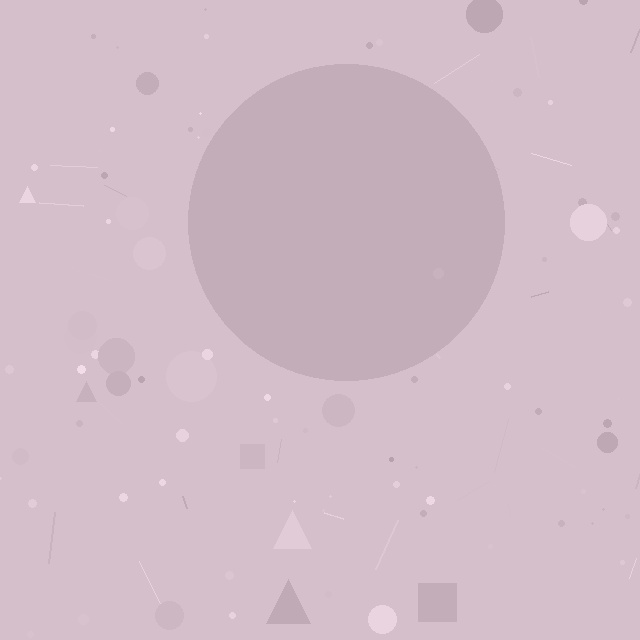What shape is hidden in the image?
A circle is hidden in the image.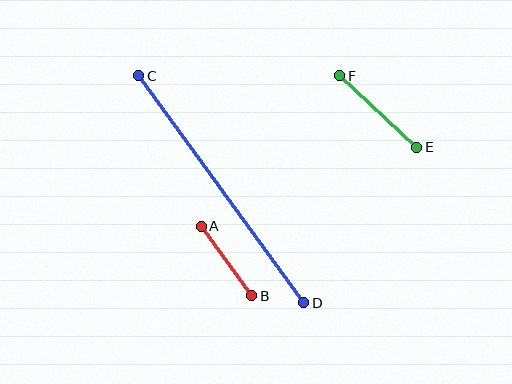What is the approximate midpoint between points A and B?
The midpoint is at approximately (226, 261) pixels.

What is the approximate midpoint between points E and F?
The midpoint is at approximately (378, 111) pixels.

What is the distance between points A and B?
The distance is approximately 86 pixels.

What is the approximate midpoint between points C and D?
The midpoint is at approximately (221, 189) pixels.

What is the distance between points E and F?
The distance is approximately 105 pixels.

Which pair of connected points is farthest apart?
Points C and D are farthest apart.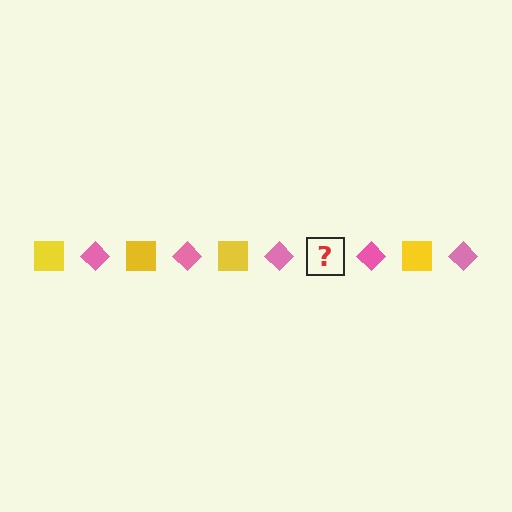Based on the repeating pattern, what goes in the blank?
The blank should be a yellow square.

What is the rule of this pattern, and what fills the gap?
The rule is that the pattern alternates between yellow square and pink diamond. The gap should be filled with a yellow square.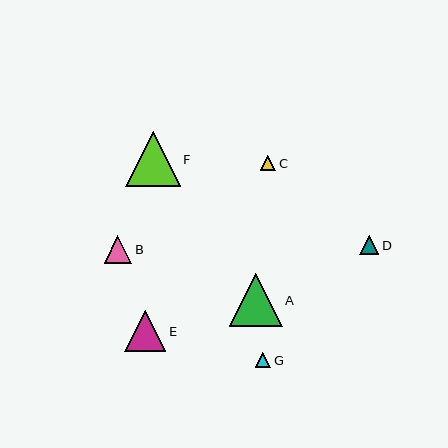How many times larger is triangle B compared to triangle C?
Triangle B is approximately 1.8 times the size of triangle C.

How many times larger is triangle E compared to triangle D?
Triangle E is approximately 2.2 times the size of triangle D.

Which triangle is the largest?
Triangle F is the largest with a size of approximately 55 pixels.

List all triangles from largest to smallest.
From largest to smallest: F, A, E, B, D, C, G.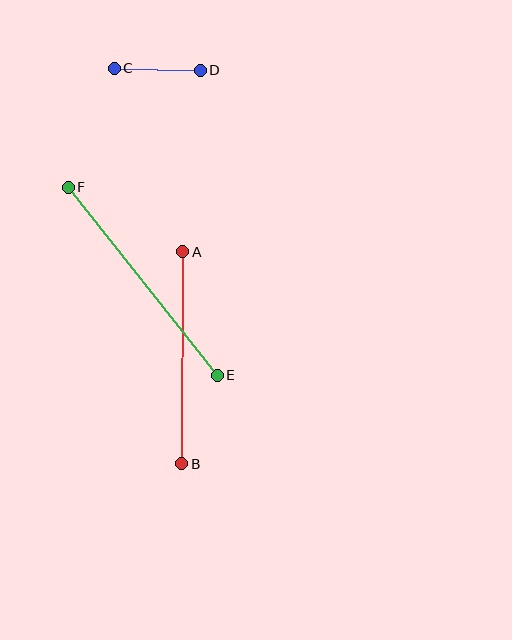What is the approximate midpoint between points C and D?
The midpoint is at approximately (157, 69) pixels.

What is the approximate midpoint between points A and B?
The midpoint is at approximately (182, 358) pixels.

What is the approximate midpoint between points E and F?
The midpoint is at approximately (143, 281) pixels.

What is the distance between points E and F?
The distance is approximately 240 pixels.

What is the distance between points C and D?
The distance is approximately 86 pixels.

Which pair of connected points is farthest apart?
Points E and F are farthest apart.